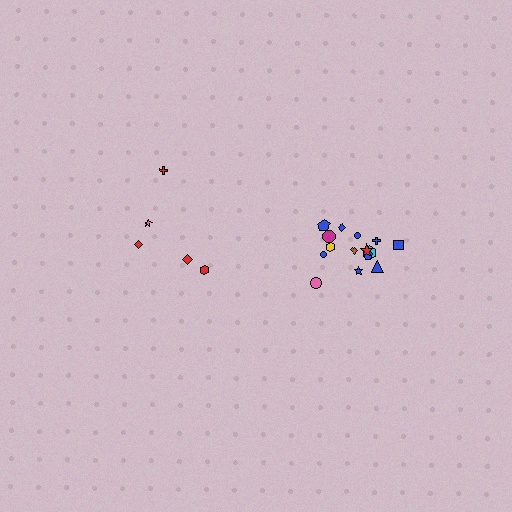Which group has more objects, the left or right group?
The right group.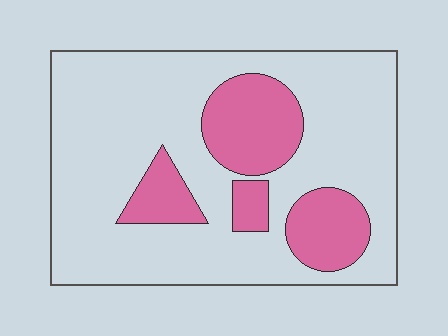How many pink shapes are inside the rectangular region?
4.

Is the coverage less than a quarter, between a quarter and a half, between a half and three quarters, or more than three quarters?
Less than a quarter.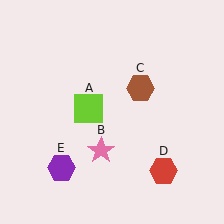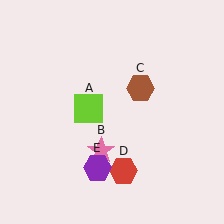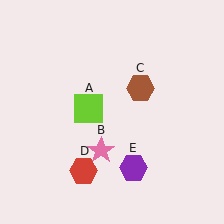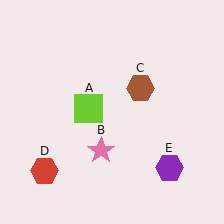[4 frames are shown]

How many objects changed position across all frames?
2 objects changed position: red hexagon (object D), purple hexagon (object E).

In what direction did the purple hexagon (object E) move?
The purple hexagon (object E) moved right.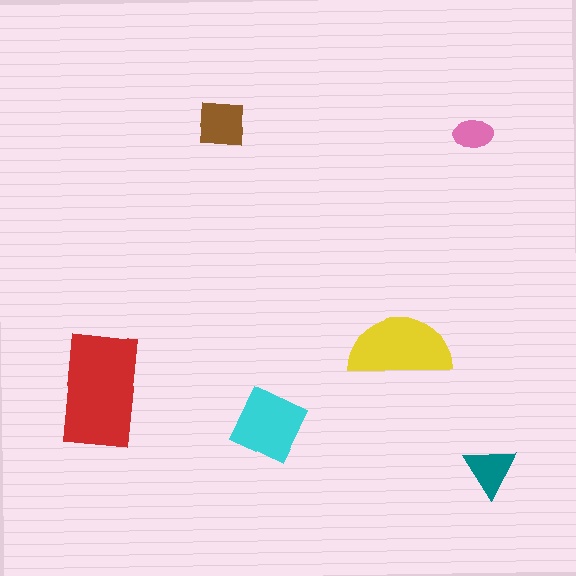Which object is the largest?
The red rectangle.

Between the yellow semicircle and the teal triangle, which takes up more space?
The yellow semicircle.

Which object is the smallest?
The pink ellipse.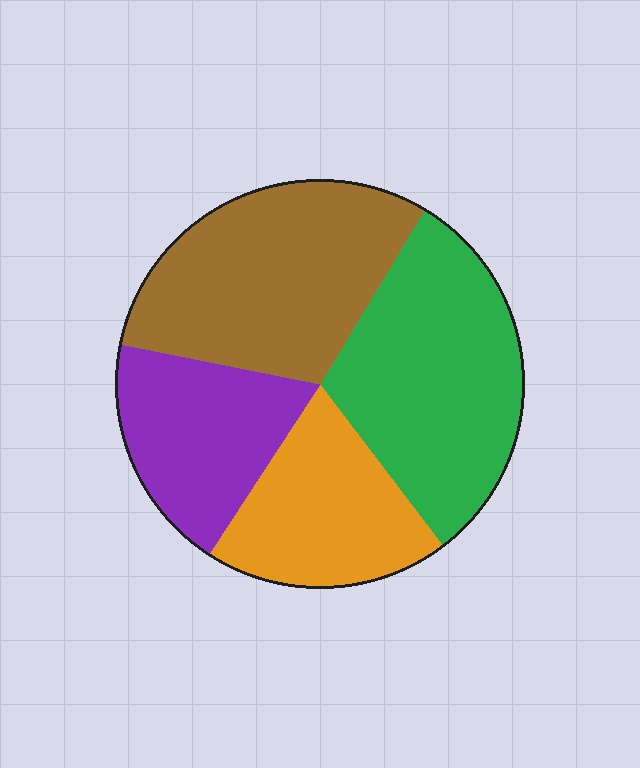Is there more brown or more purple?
Brown.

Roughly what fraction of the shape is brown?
Brown covers roughly 30% of the shape.